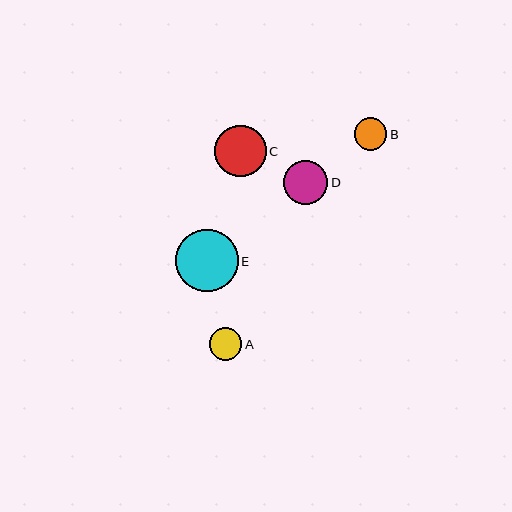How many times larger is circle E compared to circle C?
Circle E is approximately 1.2 times the size of circle C.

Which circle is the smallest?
Circle A is the smallest with a size of approximately 32 pixels.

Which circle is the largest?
Circle E is the largest with a size of approximately 62 pixels.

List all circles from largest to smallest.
From largest to smallest: E, C, D, B, A.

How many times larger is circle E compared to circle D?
Circle E is approximately 1.4 times the size of circle D.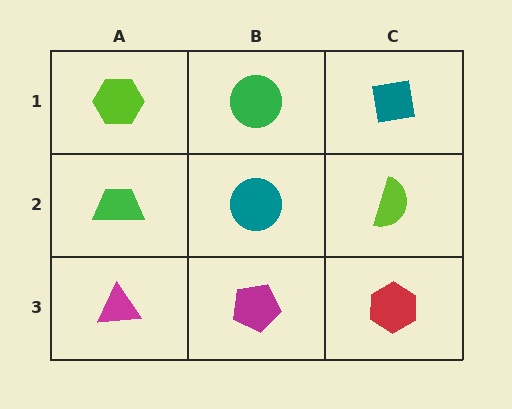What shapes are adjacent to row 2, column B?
A green circle (row 1, column B), a magenta pentagon (row 3, column B), a green trapezoid (row 2, column A), a lime semicircle (row 2, column C).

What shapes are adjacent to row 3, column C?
A lime semicircle (row 2, column C), a magenta pentagon (row 3, column B).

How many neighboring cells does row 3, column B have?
3.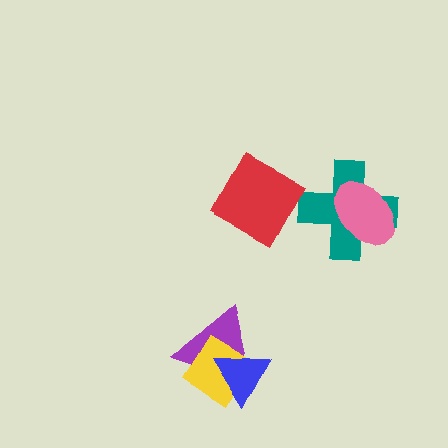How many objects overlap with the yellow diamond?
2 objects overlap with the yellow diamond.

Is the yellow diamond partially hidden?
Yes, it is partially covered by another shape.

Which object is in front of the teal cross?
The pink ellipse is in front of the teal cross.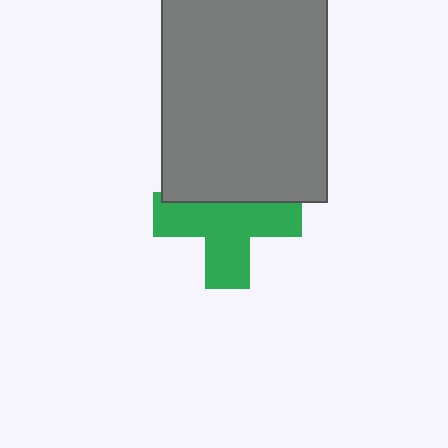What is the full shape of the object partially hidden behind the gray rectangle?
The partially hidden object is a green cross.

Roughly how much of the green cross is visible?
Most of it is visible (roughly 65%).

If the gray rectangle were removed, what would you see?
You would see the complete green cross.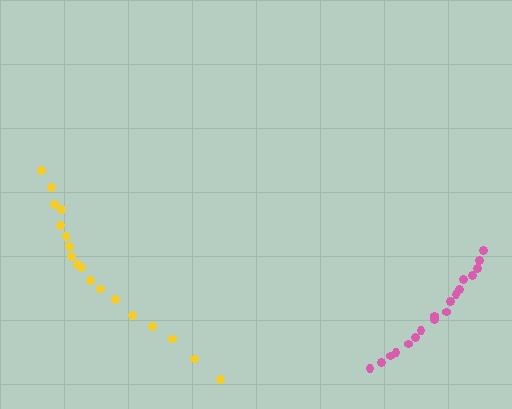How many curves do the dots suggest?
There are 2 distinct paths.